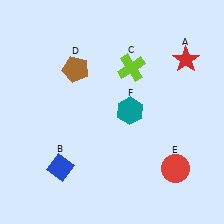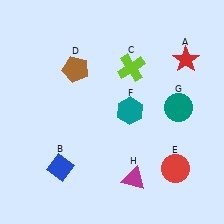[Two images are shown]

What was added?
A teal circle (G), a magenta triangle (H) were added in Image 2.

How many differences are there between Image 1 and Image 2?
There are 2 differences between the two images.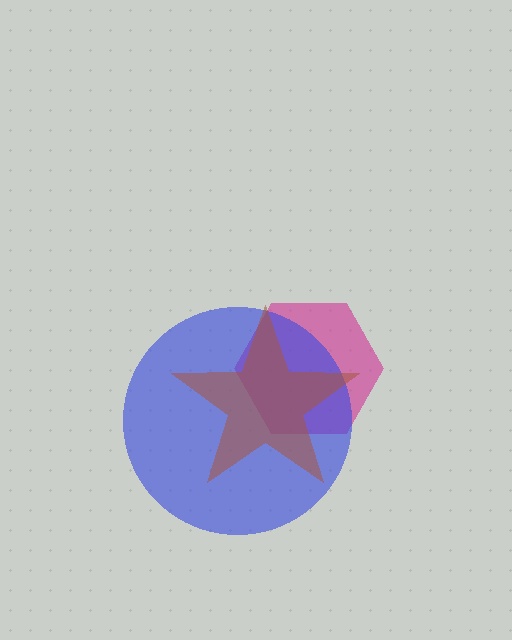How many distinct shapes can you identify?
There are 3 distinct shapes: a magenta hexagon, a blue circle, a brown star.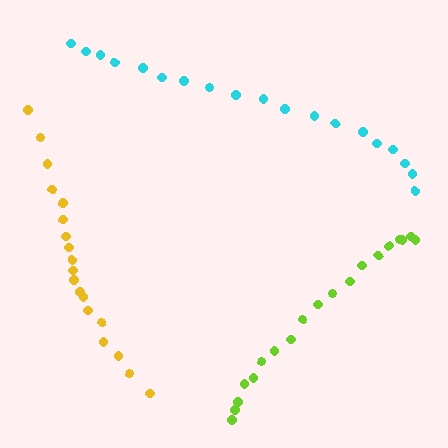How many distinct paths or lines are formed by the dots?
There are 3 distinct paths.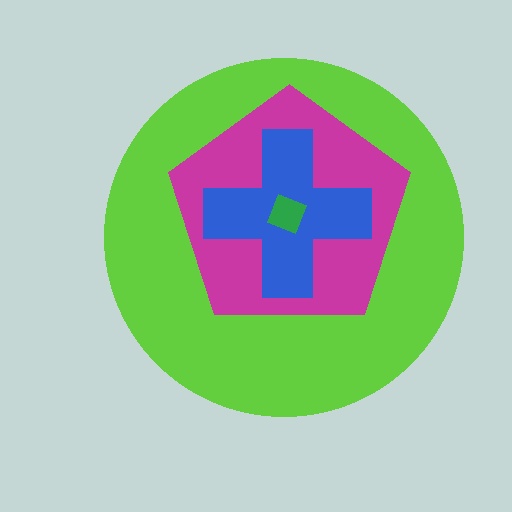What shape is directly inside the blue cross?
The green square.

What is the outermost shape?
The lime circle.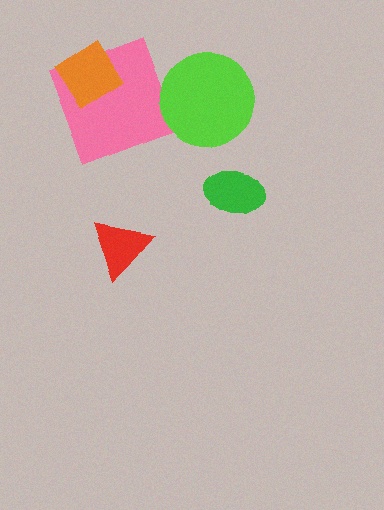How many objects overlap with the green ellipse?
0 objects overlap with the green ellipse.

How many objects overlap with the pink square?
1 object overlaps with the pink square.